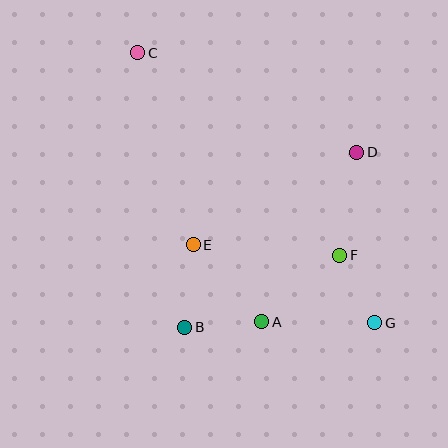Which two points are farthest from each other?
Points C and G are farthest from each other.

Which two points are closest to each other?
Points F and G are closest to each other.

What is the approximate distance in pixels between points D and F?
The distance between D and F is approximately 104 pixels.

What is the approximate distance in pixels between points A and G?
The distance between A and G is approximately 113 pixels.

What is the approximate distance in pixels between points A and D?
The distance between A and D is approximately 194 pixels.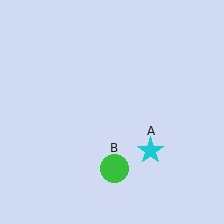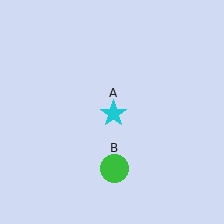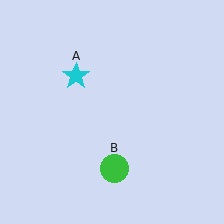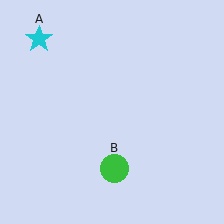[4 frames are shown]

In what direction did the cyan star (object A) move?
The cyan star (object A) moved up and to the left.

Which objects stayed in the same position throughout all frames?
Green circle (object B) remained stationary.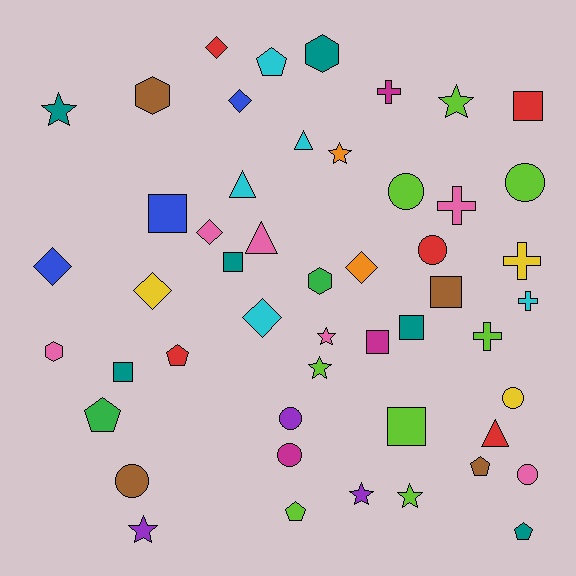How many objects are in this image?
There are 50 objects.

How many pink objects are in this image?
There are 6 pink objects.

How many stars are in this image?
There are 8 stars.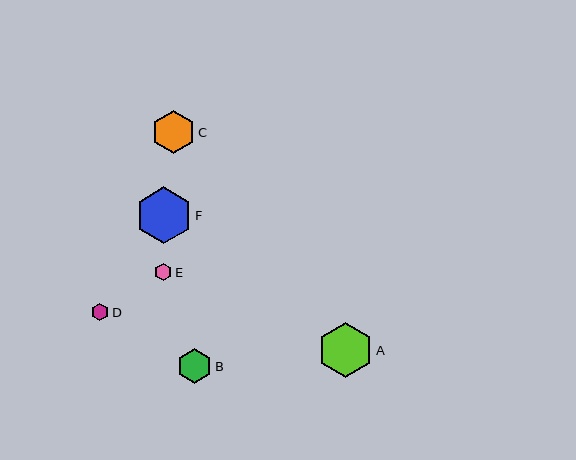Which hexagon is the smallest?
Hexagon E is the smallest with a size of approximately 17 pixels.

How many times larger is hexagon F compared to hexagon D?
Hexagon F is approximately 3.2 times the size of hexagon D.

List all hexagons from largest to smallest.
From largest to smallest: F, A, C, B, D, E.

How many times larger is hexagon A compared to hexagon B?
Hexagon A is approximately 1.6 times the size of hexagon B.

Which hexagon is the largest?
Hexagon F is the largest with a size of approximately 57 pixels.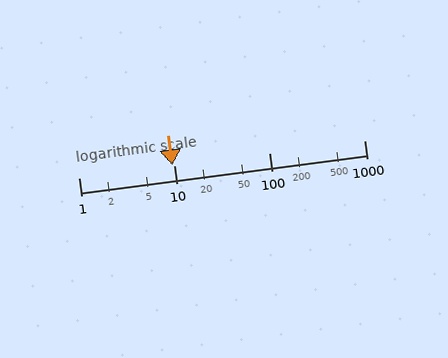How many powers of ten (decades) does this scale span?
The scale spans 3 decades, from 1 to 1000.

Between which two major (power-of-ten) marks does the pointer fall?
The pointer is between 1 and 10.